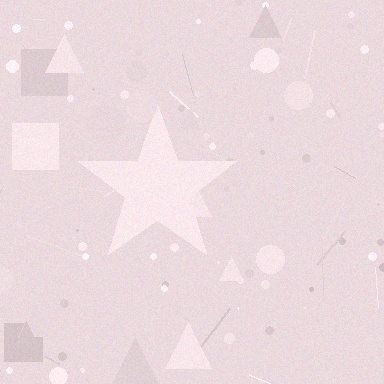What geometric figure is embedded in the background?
A star is embedded in the background.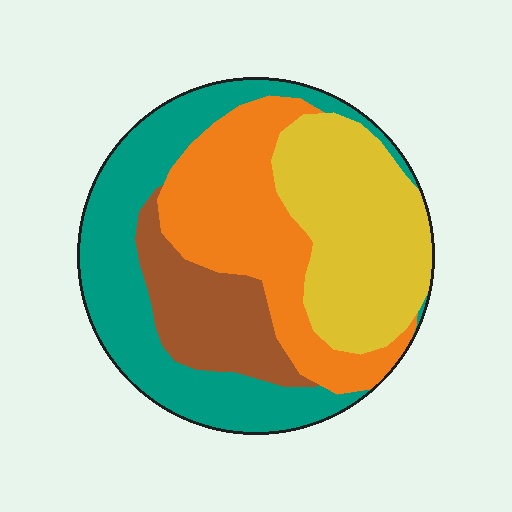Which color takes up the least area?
Brown, at roughly 15%.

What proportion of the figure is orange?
Orange takes up about one quarter (1/4) of the figure.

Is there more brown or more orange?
Orange.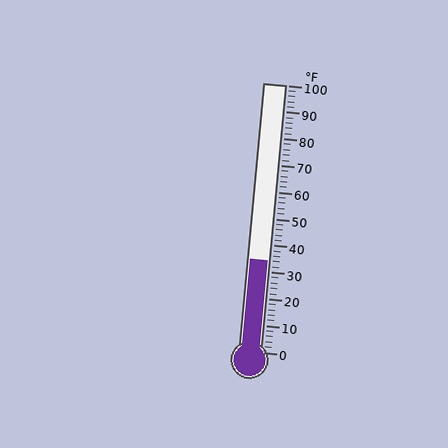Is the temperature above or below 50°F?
The temperature is below 50°F.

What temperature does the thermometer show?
The thermometer shows approximately 34°F.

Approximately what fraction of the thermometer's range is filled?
The thermometer is filled to approximately 35% of its range.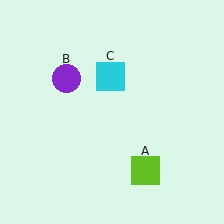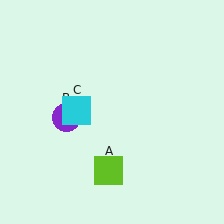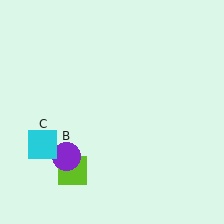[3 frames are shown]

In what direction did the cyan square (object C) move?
The cyan square (object C) moved down and to the left.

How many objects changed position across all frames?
3 objects changed position: lime square (object A), purple circle (object B), cyan square (object C).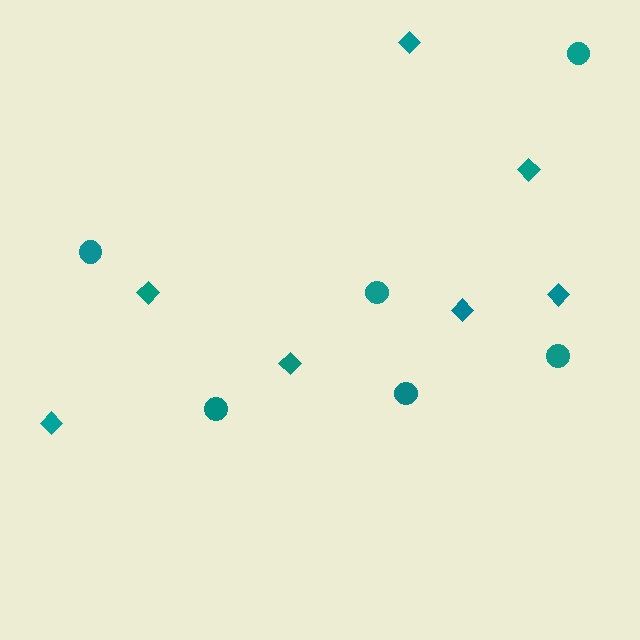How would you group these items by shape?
There are 2 groups: one group of circles (6) and one group of diamonds (7).